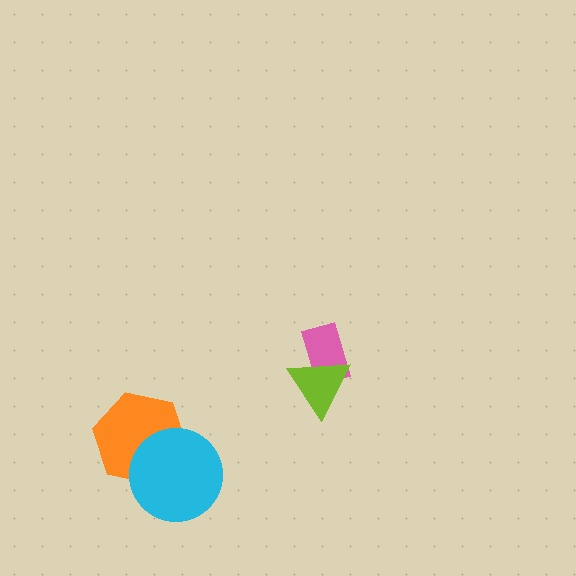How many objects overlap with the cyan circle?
1 object overlaps with the cyan circle.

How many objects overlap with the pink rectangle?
1 object overlaps with the pink rectangle.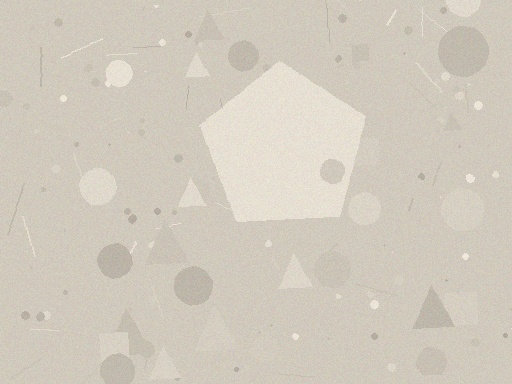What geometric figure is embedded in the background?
A pentagon is embedded in the background.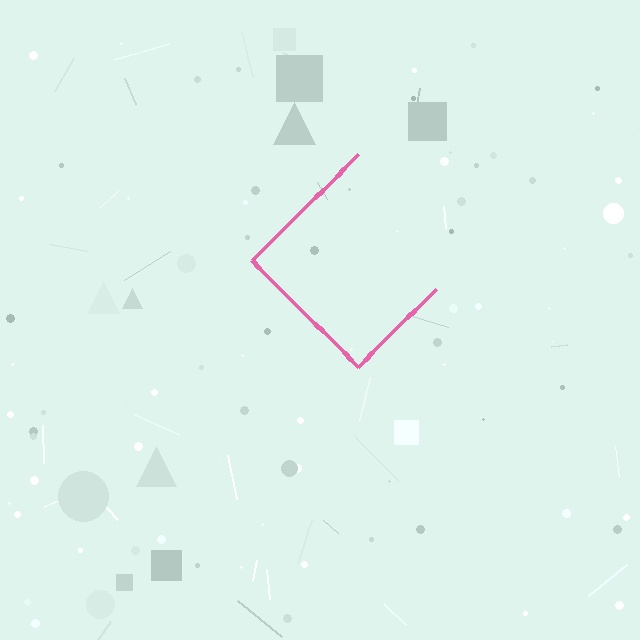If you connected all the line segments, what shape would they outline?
They would outline a diamond.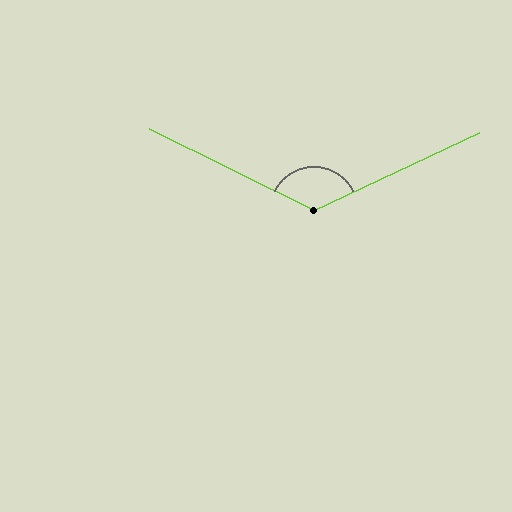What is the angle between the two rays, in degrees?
Approximately 128 degrees.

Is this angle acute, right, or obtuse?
It is obtuse.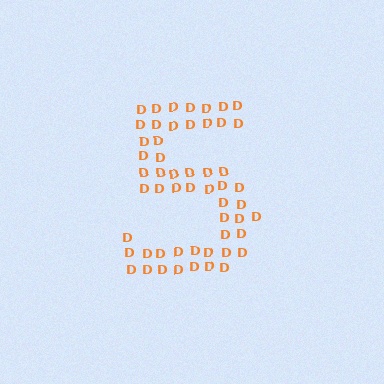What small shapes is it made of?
It is made of small letter D's.